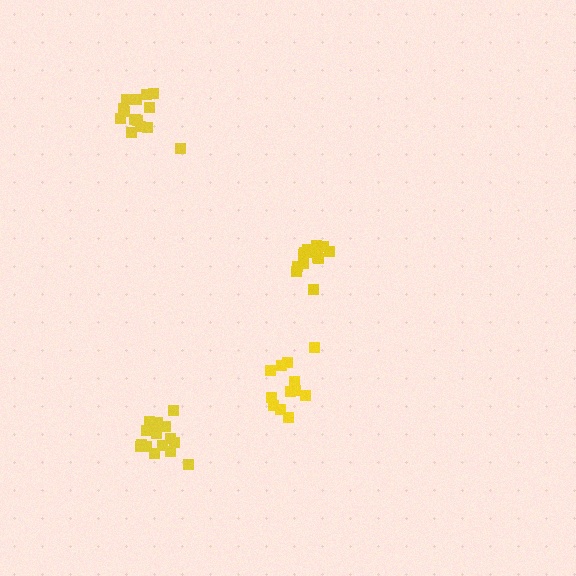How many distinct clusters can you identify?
There are 4 distinct clusters.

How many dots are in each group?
Group 1: 14 dots, Group 2: 15 dots, Group 3: 13 dots, Group 4: 12 dots (54 total).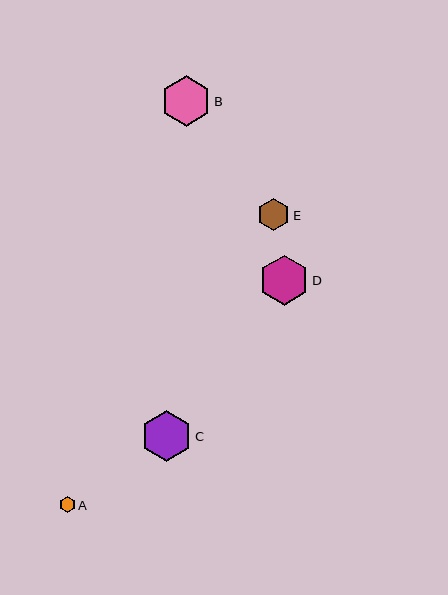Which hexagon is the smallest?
Hexagon A is the smallest with a size of approximately 16 pixels.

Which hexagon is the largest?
Hexagon C is the largest with a size of approximately 51 pixels.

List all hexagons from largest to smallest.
From largest to smallest: C, B, D, E, A.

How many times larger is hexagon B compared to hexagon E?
Hexagon B is approximately 1.6 times the size of hexagon E.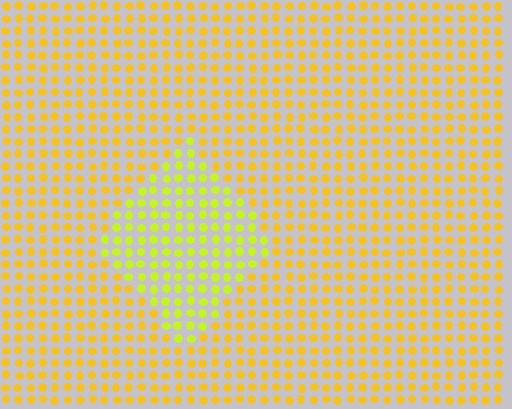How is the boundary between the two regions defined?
The boundary is defined purely by a slight shift in hue (about 29 degrees). Spacing, size, and orientation are identical on both sides.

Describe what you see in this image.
The image is filled with small yellow elements in a uniform arrangement. A diamond-shaped region is visible where the elements are tinted to a slightly different hue, forming a subtle color boundary.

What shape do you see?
I see a diamond.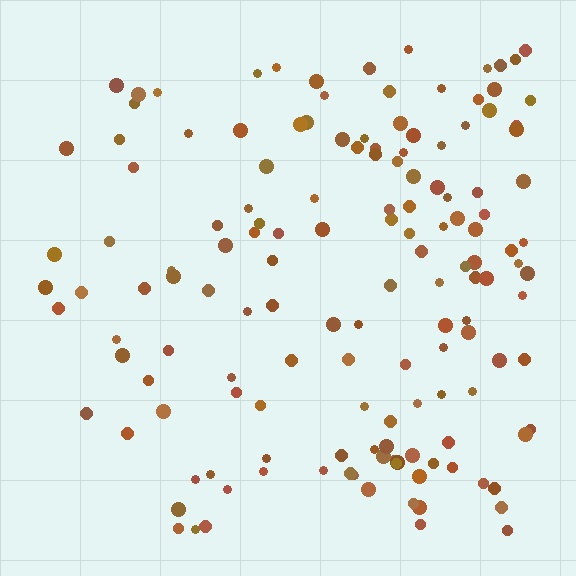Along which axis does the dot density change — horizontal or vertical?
Horizontal.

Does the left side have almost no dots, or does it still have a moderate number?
Still a moderate number, just noticeably fewer than the right.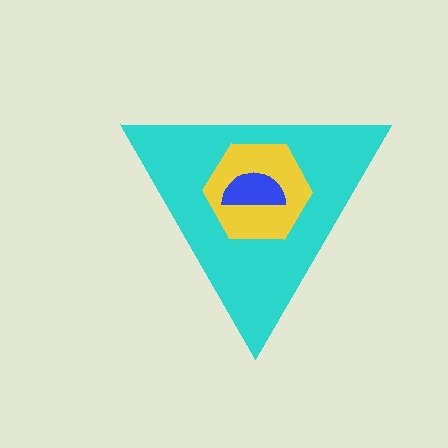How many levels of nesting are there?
3.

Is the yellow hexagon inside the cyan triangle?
Yes.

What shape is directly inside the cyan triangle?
The yellow hexagon.